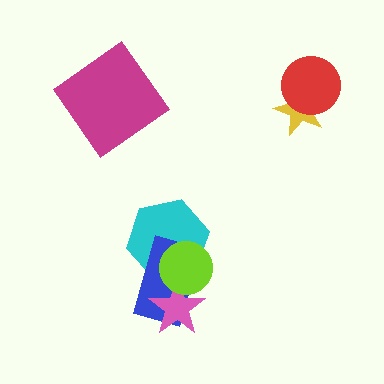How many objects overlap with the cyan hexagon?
2 objects overlap with the cyan hexagon.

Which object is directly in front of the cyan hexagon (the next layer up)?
The blue rectangle is directly in front of the cyan hexagon.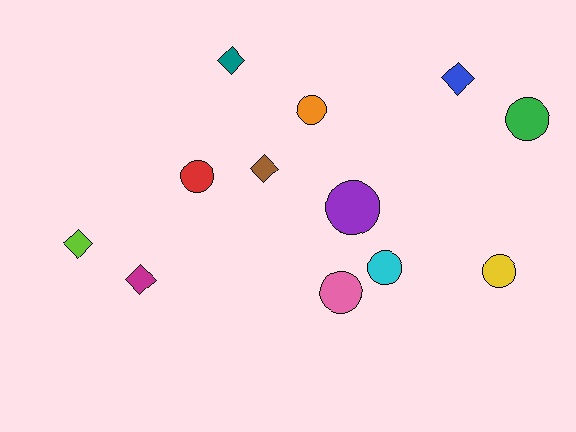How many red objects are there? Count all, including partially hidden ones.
There is 1 red object.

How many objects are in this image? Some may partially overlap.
There are 12 objects.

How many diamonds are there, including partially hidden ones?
There are 5 diamonds.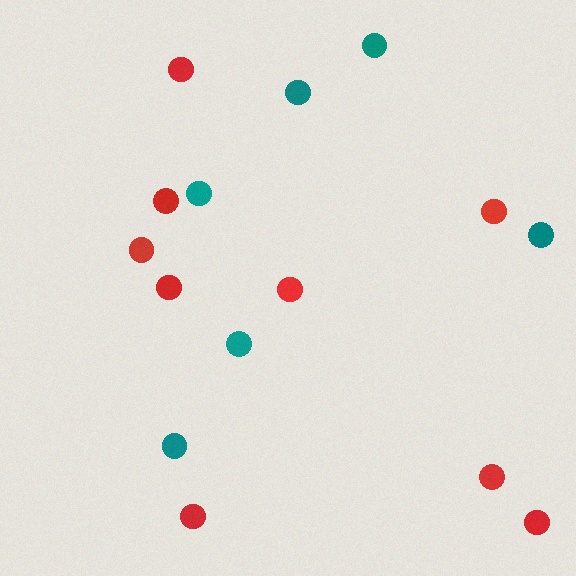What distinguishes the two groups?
There are 2 groups: one group of teal circles (6) and one group of red circles (9).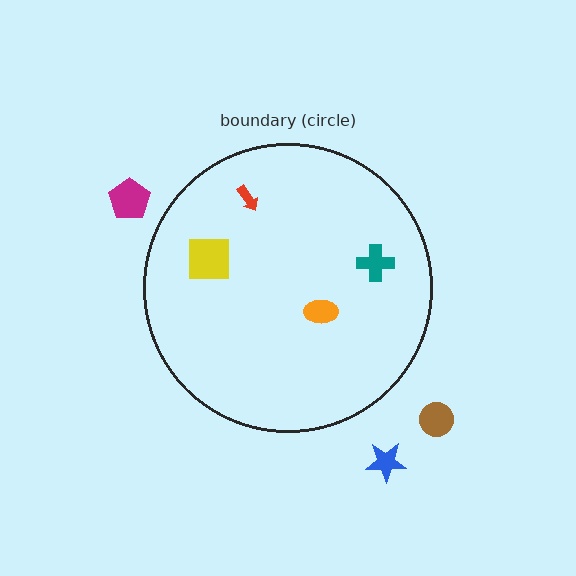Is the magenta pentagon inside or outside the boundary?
Outside.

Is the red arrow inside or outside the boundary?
Inside.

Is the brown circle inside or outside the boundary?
Outside.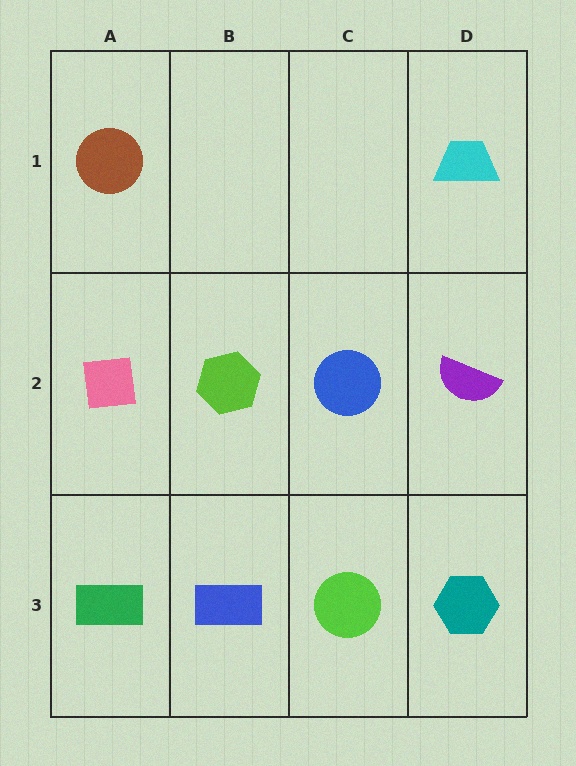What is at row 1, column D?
A cyan trapezoid.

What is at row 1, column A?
A brown circle.